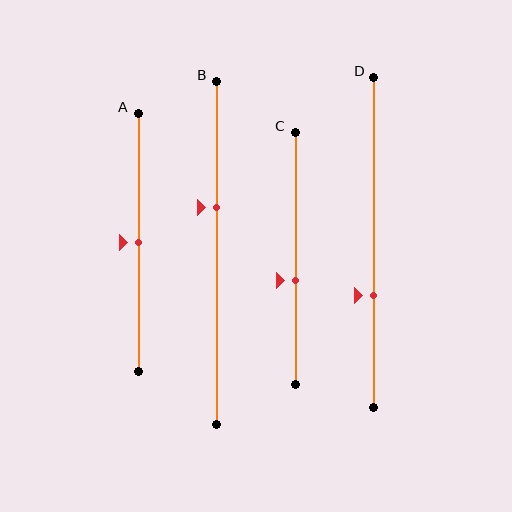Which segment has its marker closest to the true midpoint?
Segment A has its marker closest to the true midpoint.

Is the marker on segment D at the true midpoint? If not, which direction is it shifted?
No, the marker on segment D is shifted downward by about 16% of the segment length.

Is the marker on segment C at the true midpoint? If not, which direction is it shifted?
No, the marker on segment C is shifted downward by about 9% of the segment length.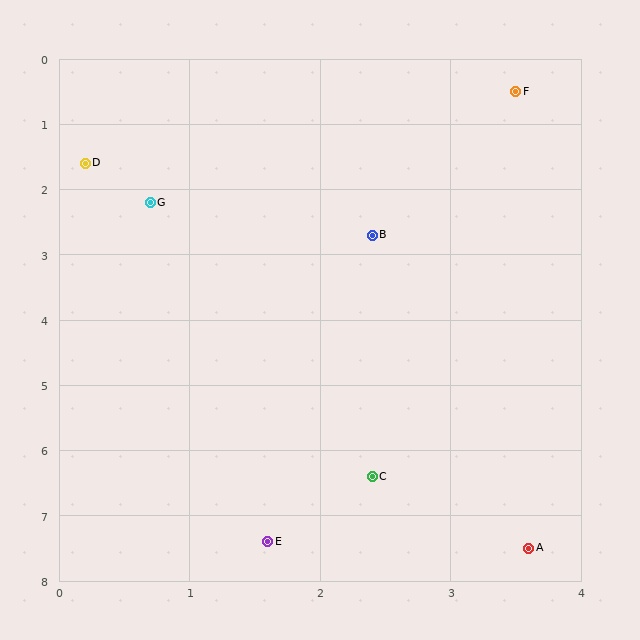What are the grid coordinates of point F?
Point F is at approximately (3.5, 0.5).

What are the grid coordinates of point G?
Point G is at approximately (0.7, 2.2).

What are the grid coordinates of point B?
Point B is at approximately (2.4, 2.7).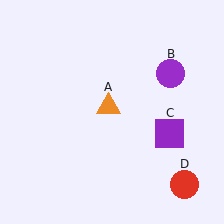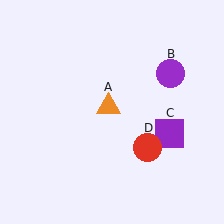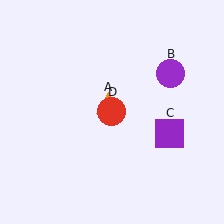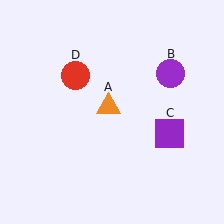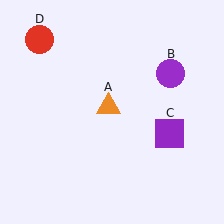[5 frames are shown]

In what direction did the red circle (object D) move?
The red circle (object D) moved up and to the left.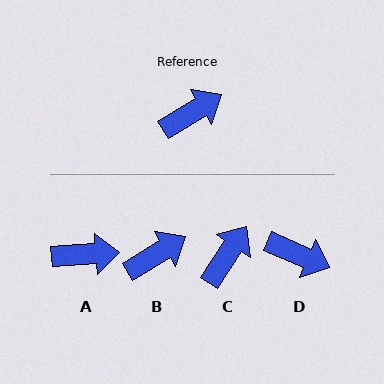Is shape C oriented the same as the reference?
No, it is off by about 25 degrees.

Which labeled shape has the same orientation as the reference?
B.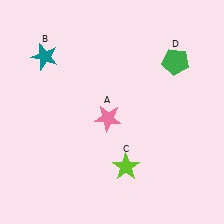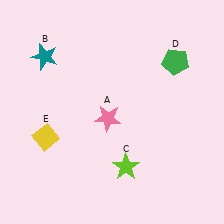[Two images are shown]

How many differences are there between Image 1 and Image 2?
There is 1 difference between the two images.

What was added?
A yellow diamond (E) was added in Image 2.